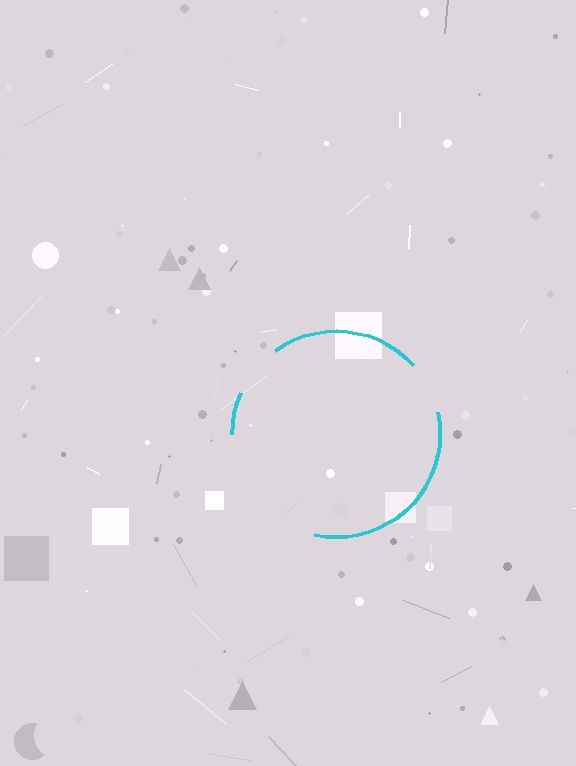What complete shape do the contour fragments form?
The contour fragments form a circle.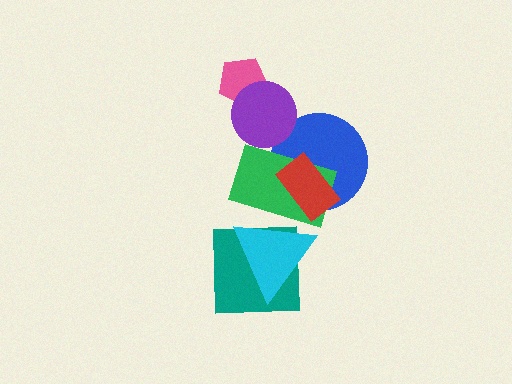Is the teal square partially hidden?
Yes, it is partially covered by another shape.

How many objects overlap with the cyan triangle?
2 objects overlap with the cyan triangle.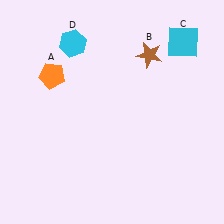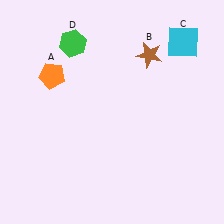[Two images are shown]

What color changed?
The hexagon (D) changed from cyan in Image 1 to green in Image 2.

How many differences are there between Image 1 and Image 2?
There is 1 difference between the two images.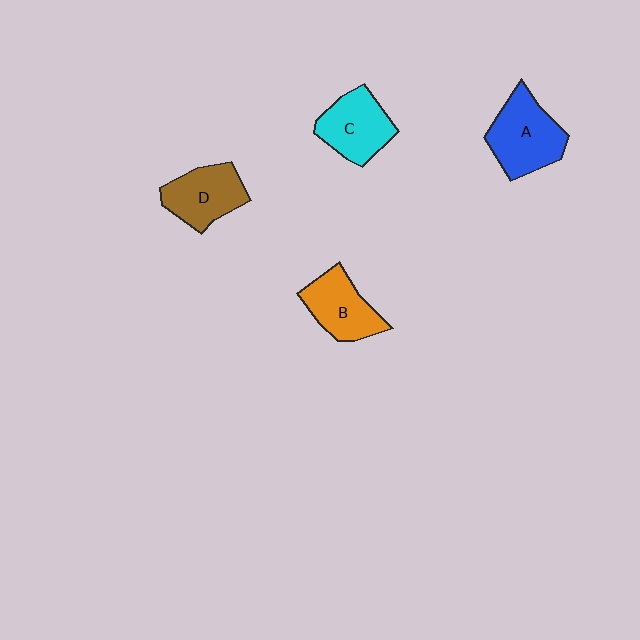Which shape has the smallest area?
Shape B (orange).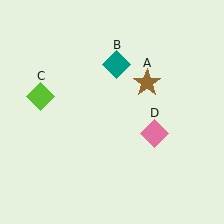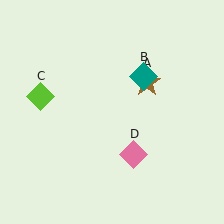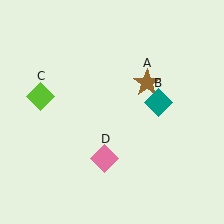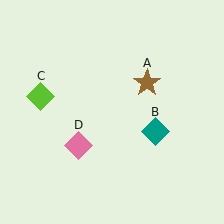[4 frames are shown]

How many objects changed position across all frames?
2 objects changed position: teal diamond (object B), pink diamond (object D).